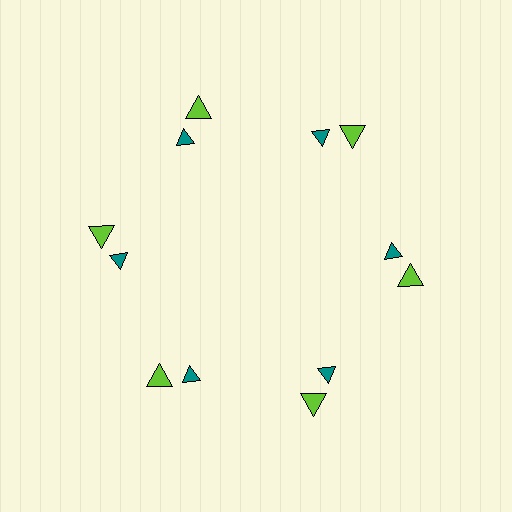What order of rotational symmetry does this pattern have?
This pattern has 6-fold rotational symmetry.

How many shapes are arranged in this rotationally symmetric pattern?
There are 12 shapes, arranged in 6 groups of 2.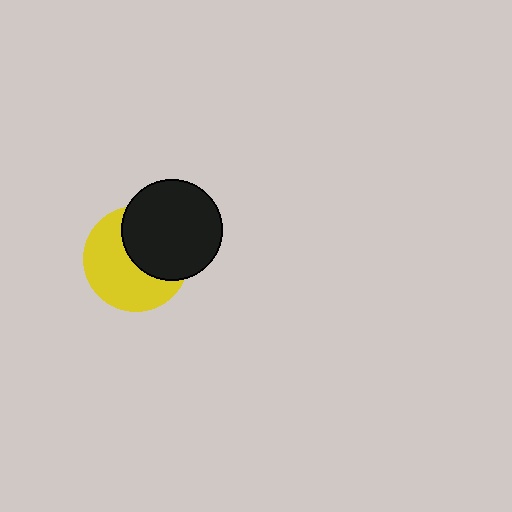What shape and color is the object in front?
The object in front is a black circle.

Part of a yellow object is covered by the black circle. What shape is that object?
It is a circle.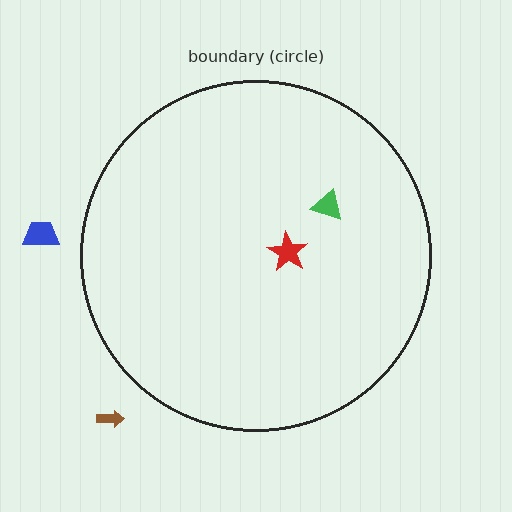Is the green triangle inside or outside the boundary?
Inside.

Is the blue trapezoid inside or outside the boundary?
Outside.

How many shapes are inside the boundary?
2 inside, 2 outside.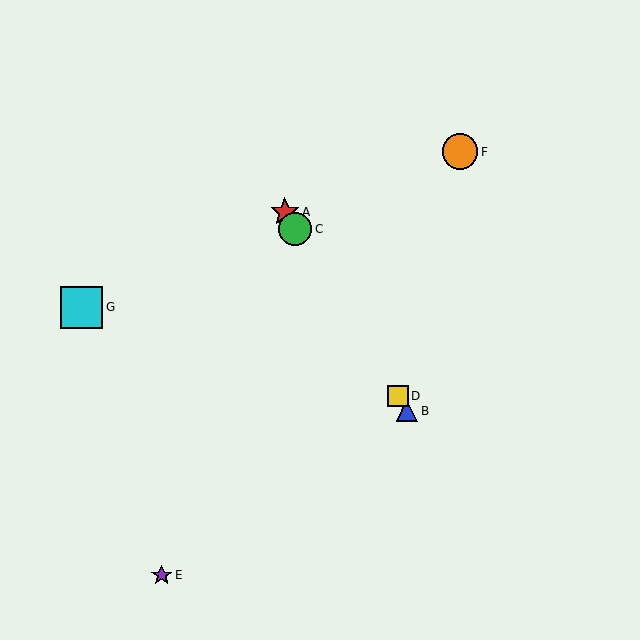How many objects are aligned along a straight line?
4 objects (A, B, C, D) are aligned along a straight line.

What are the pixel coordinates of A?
Object A is at (285, 212).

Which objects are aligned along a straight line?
Objects A, B, C, D are aligned along a straight line.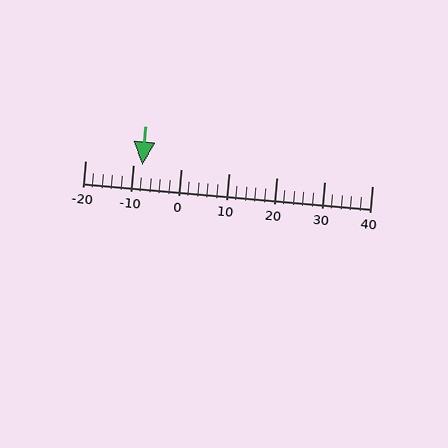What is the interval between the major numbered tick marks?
The major tick marks are spaced 10 units apart.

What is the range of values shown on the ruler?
The ruler shows values from -20 to 40.